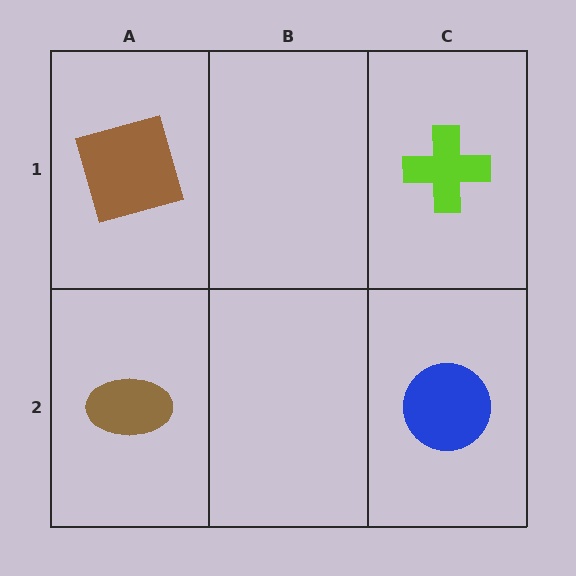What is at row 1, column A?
A brown square.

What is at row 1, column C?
A lime cross.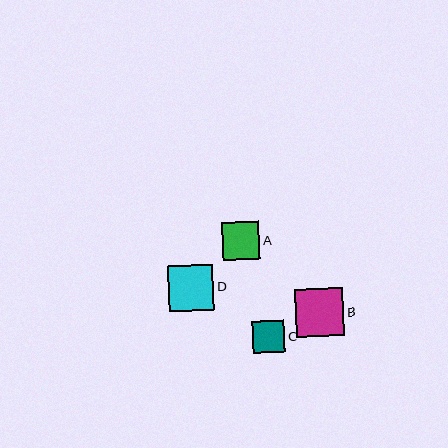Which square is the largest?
Square B is the largest with a size of approximately 48 pixels.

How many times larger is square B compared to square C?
Square B is approximately 1.5 times the size of square C.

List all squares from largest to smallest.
From largest to smallest: B, D, A, C.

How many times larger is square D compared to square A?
Square D is approximately 1.2 times the size of square A.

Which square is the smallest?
Square C is the smallest with a size of approximately 32 pixels.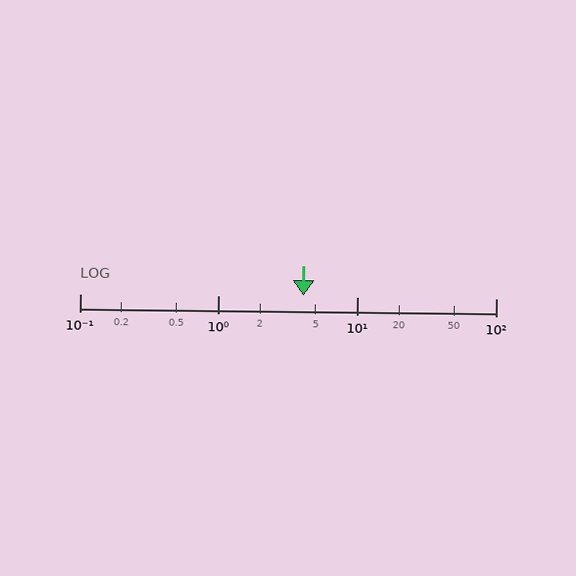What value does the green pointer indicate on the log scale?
The pointer indicates approximately 4.1.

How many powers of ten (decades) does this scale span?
The scale spans 3 decades, from 0.1 to 100.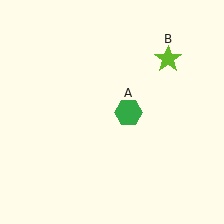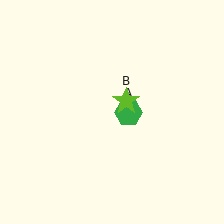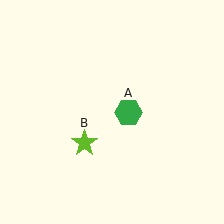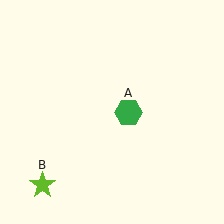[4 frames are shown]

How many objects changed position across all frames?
1 object changed position: lime star (object B).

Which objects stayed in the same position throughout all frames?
Green hexagon (object A) remained stationary.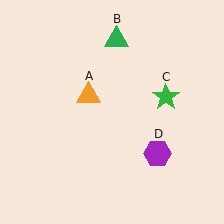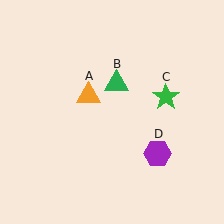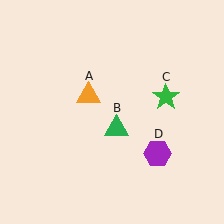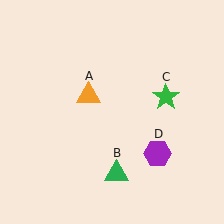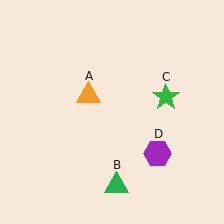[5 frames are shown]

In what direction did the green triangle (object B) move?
The green triangle (object B) moved down.